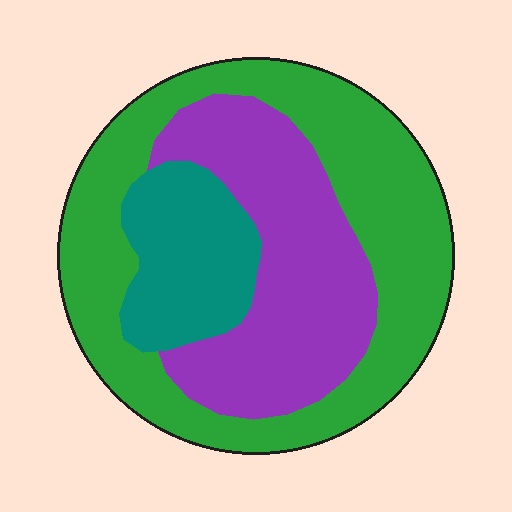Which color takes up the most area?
Green, at roughly 50%.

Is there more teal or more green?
Green.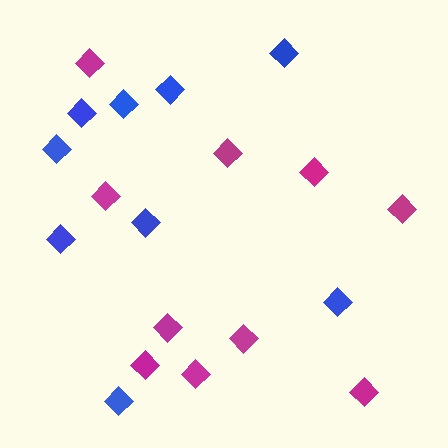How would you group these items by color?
There are 2 groups: one group of magenta diamonds (10) and one group of blue diamonds (9).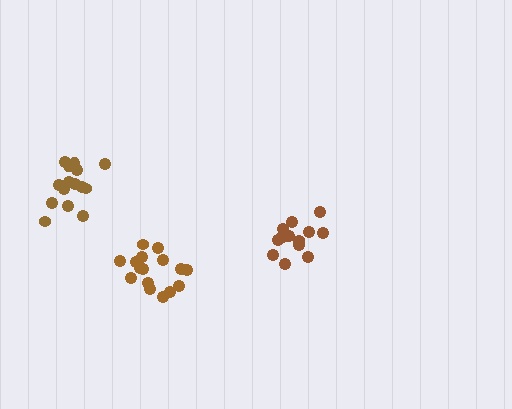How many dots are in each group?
Group 1: 15 dots, Group 2: 15 dots, Group 3: 16 dots (46 total).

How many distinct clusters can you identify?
There are 3 distinct clusters.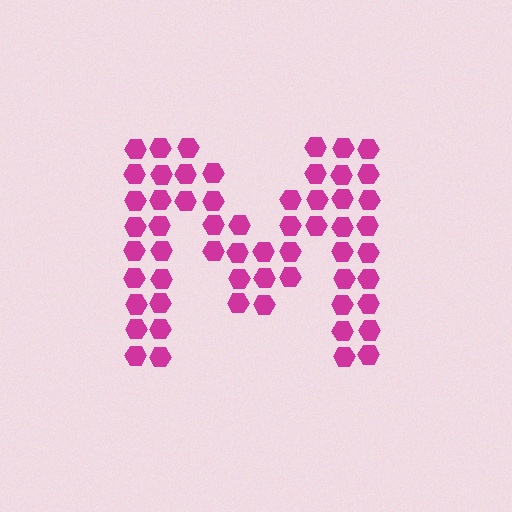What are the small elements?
The small elements are hexagons.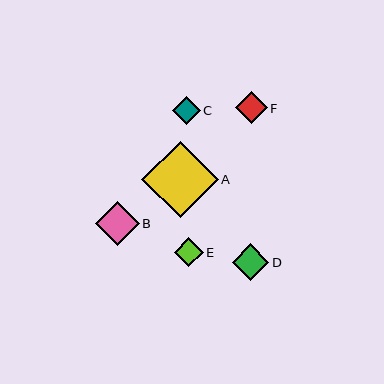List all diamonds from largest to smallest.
From largest to smallest: A, B, D, F, E, C.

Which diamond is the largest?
Diamond A is the largest with a size of approximately 76 pixels.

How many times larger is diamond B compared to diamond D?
Diamond B is approximately 1.2 times the size of diamond D.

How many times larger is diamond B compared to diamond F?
Diamond B is approximately 1.4 times the size of diamond F.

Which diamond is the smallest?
Diamond C is the smallest with a size of approximately 28 pixels.